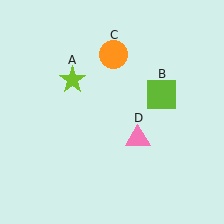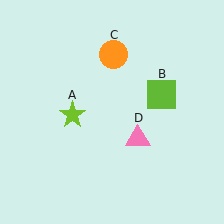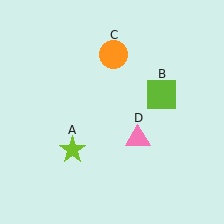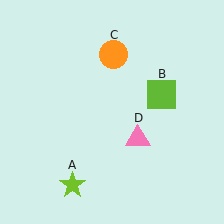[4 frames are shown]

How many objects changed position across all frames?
1 object changed position: lime star (object A).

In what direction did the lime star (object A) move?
The lime star (object A) moved down.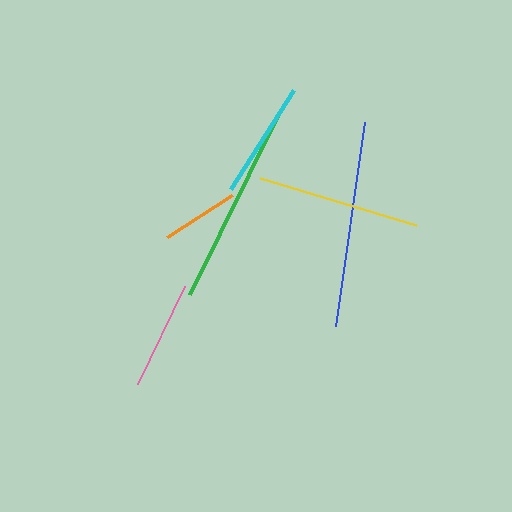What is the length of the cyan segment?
The cyan segment is approximately 117 pixels long.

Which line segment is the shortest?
The orange line is the shortest at approximately 77 pixels.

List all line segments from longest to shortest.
From longest to shortest: blue, green, yellow, cyan, pink, orange.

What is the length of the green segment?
The green segment is approximately 201 pixels long.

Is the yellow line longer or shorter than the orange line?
The yellow line is longer than the orange line.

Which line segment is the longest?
The blue line is the longest at approximately 206 pixels.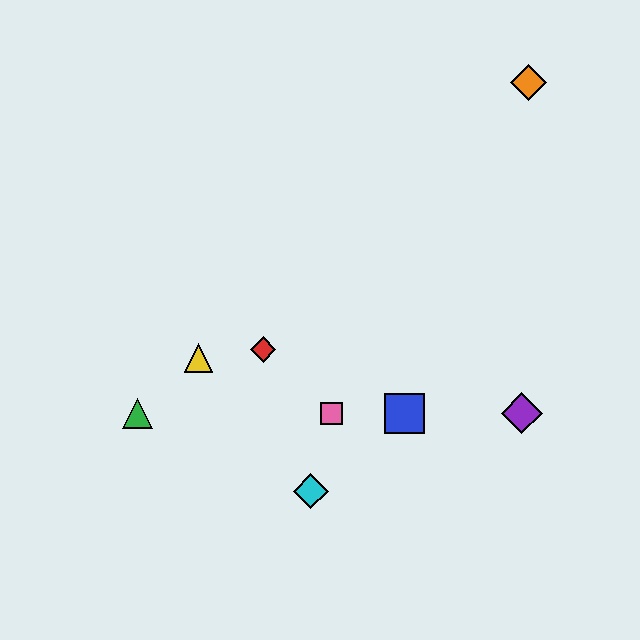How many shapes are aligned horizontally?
4 shapes (the blue square, the green triangle, the purple diamond, the pink square) are aligned horizontally.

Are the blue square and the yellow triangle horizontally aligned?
No, the blue square is at y≈413 and the yellow triangle is at y≈358.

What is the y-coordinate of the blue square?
The blue square is at y≈413.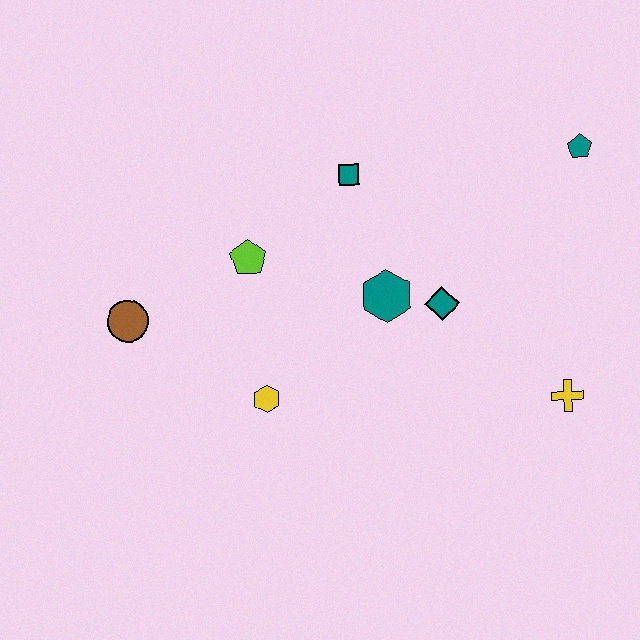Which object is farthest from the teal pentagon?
The brown circle is farthest from the teal pentagon.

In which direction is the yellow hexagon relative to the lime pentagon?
The yellow hexagon is below the lime pentagon.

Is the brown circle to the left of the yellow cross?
Yes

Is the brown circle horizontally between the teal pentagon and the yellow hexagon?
No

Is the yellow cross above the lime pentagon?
No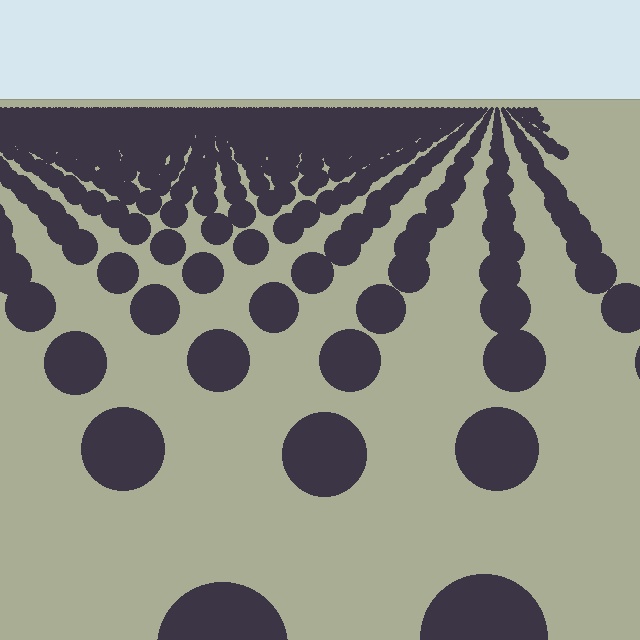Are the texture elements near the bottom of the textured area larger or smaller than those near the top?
Larger. Near the bottom, elements are closer to the viewer and appear at a bigger on-screen size.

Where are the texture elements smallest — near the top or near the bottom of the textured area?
Near the top.